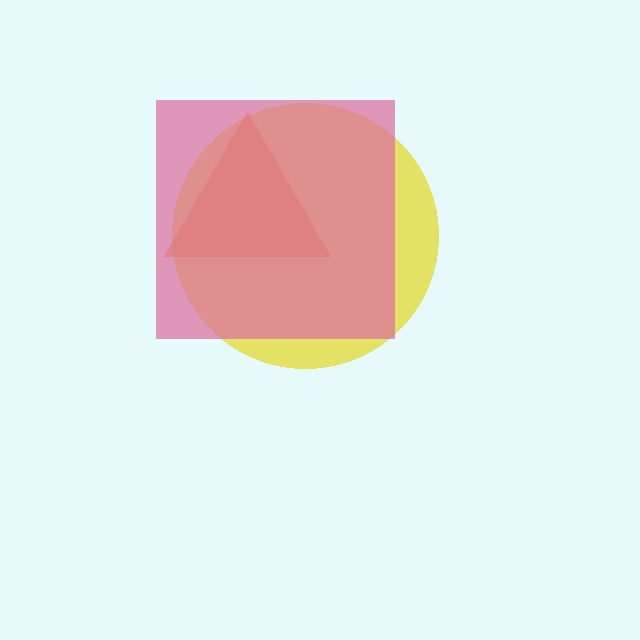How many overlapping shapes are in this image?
There are 3 overlapping shapes in the image.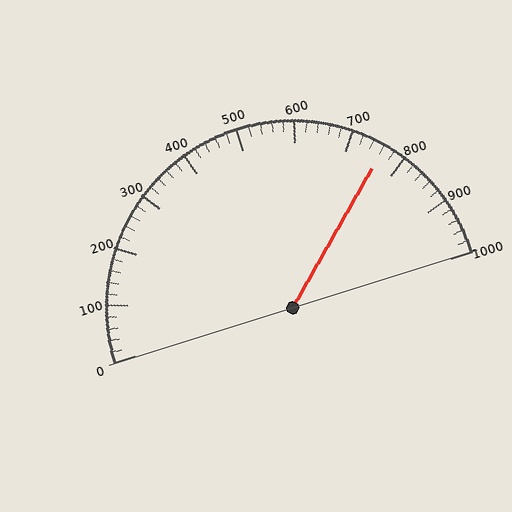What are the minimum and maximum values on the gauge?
The gauge ranges from 0 to 1000.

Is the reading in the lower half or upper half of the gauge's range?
The reading is in the upper half of the range (0 to 1000).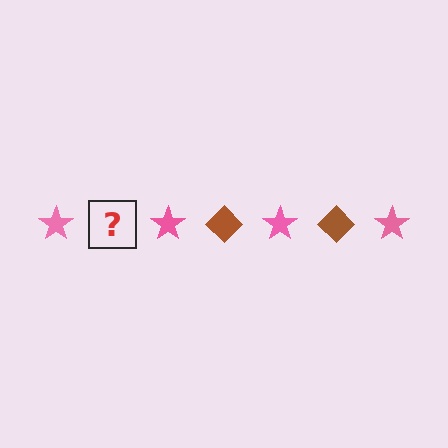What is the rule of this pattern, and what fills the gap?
The rule is that the pattern alternates between pink star and brown diamond. The gap should be filled with a brown diamond.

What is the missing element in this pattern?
The missing element is a brown diamond.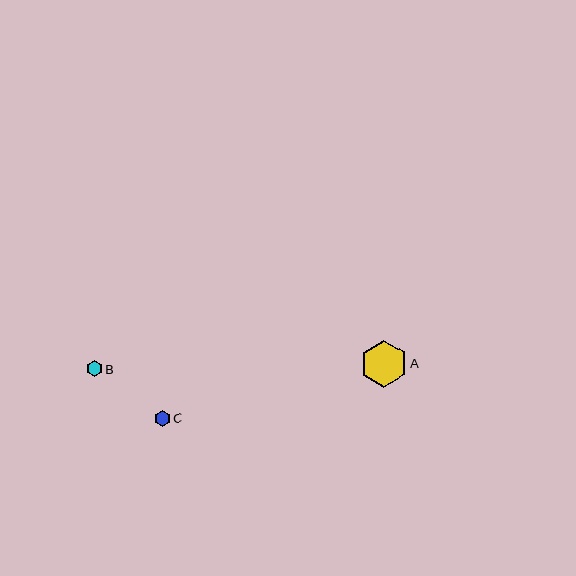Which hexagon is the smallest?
Hexagon B is the smallest with a size of approximately 15 pixels.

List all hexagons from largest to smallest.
From largest to smallest: A, C, B.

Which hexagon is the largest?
Hexagon A is the largest with a size of approximately 47 pixels.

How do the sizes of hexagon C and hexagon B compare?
Hexagon C and hexagon B are approximately the same size.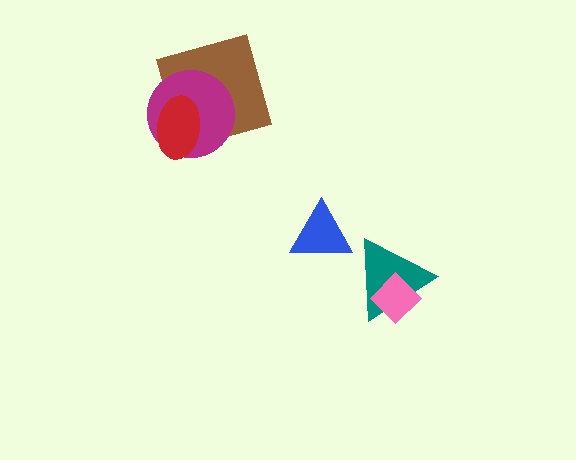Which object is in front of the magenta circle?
The red ellipse is in front of the magenta circle.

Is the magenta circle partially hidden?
Yes, it is partially covered by another shape.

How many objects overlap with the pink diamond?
1 object overlaps with the pink diamond.